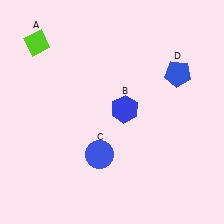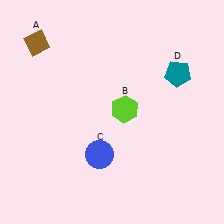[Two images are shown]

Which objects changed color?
A changed from lime to brown. B changed from blue to lime. D changed from blue to teal.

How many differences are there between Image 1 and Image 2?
There are 3 differences between the two images.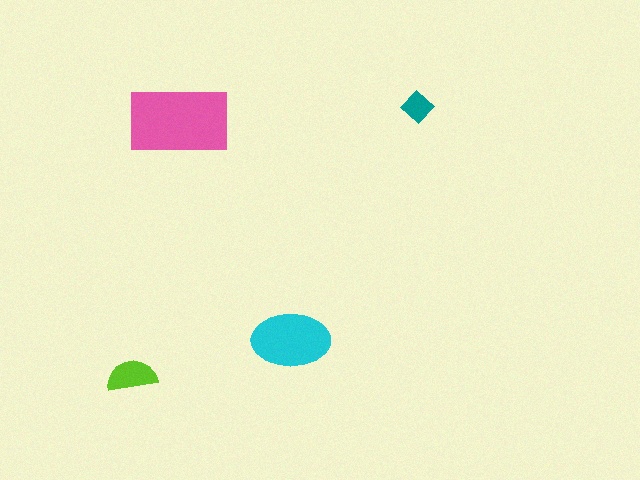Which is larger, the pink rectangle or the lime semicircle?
The pink rectangle.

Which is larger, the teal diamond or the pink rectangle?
The pink rectangle.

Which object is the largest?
The pink rectangle.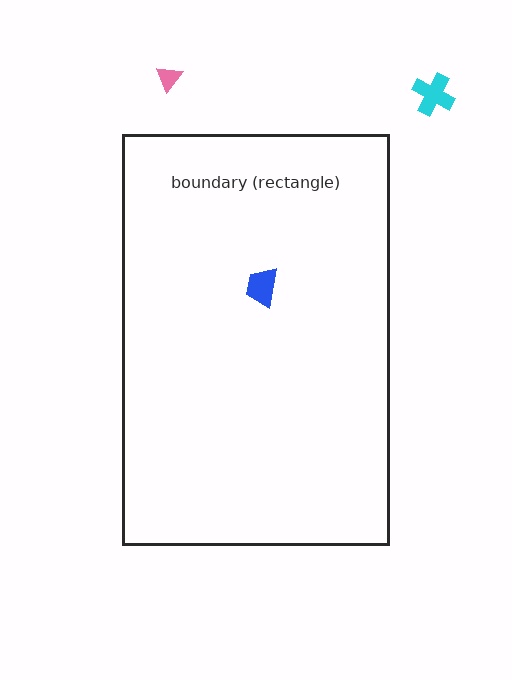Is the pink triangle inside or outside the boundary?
Outside.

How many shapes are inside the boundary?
1 inside, 2 outside.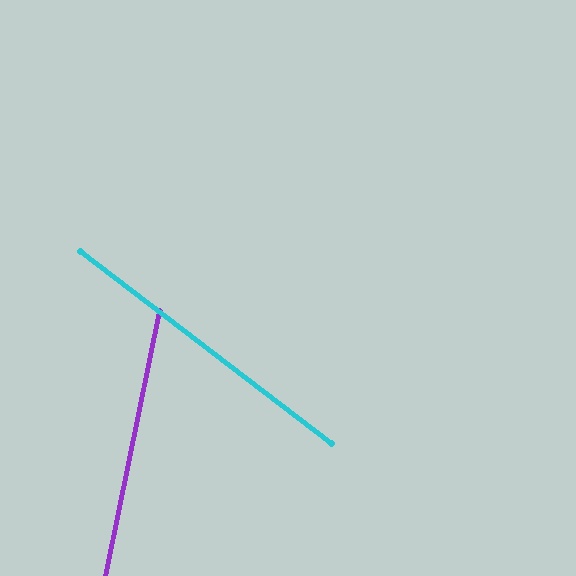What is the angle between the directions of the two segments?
Approximately 64 degrees.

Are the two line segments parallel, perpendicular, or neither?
Neither parallel nor perpendicular — they differ by about 64°.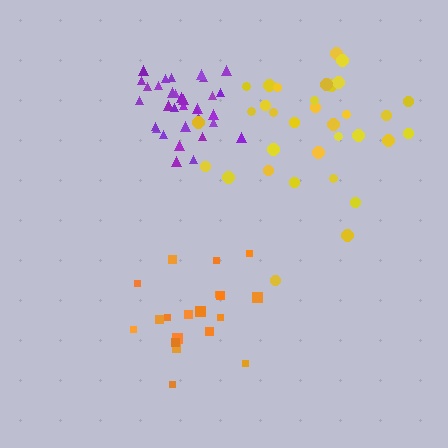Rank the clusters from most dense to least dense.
purple, yellow, orange.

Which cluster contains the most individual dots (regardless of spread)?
Purple (33).